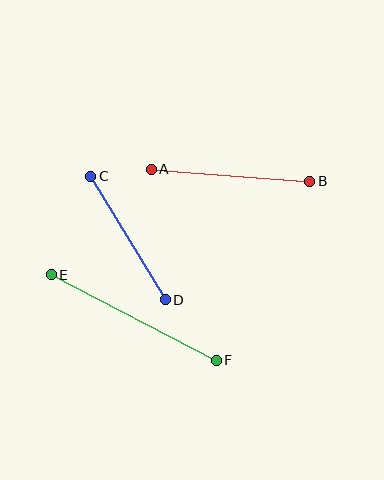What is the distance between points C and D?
The distance is approximately 144 pixels.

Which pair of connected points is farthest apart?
Points E and F are farthest apart.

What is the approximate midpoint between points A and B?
The midpoint is at approximately (230, 175) pixels.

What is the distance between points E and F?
The distance is approximately 186 pixels.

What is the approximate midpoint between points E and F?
The midpoint is at approximately (134, 318) pixels.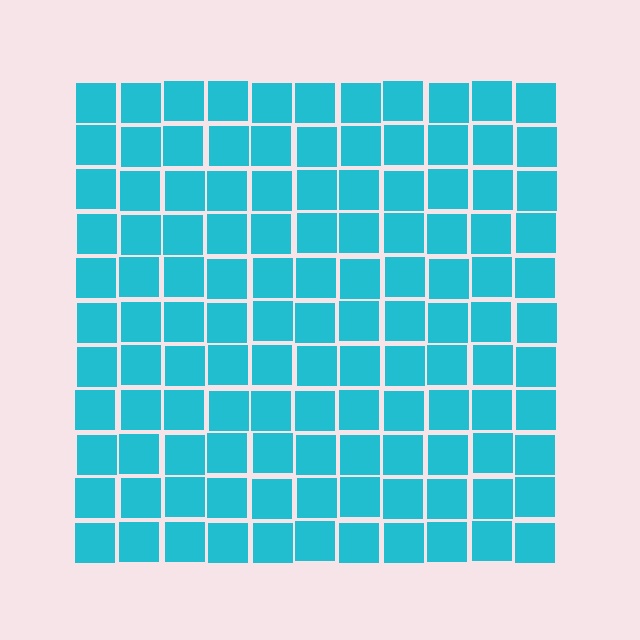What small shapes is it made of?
It is made of small squares.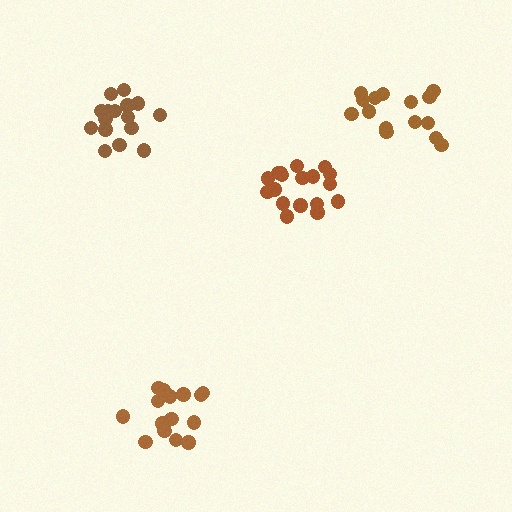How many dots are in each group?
Group 1: 15 dots, Group 2: 16 dots, Group 3: 18 dots, Group 4: 16 dots (65 total).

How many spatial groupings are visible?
There are 4 spatial groupings.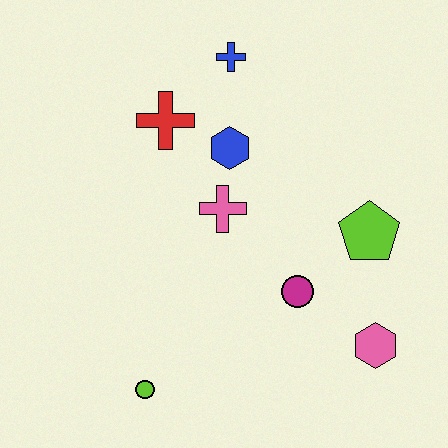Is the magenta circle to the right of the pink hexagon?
No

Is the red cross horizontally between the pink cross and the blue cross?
No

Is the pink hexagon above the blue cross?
No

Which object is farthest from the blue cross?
The lime circle is farthest from the blue cross.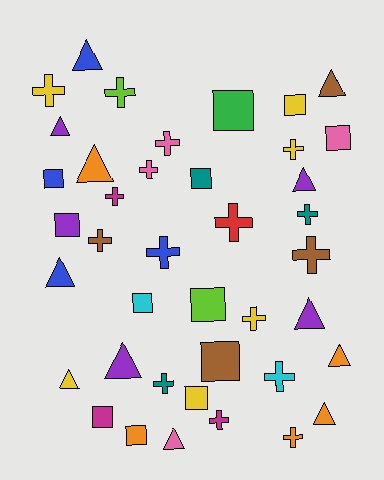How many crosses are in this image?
There are 16 crosses.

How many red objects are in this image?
There is 1 red object.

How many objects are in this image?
There are 40 objects.